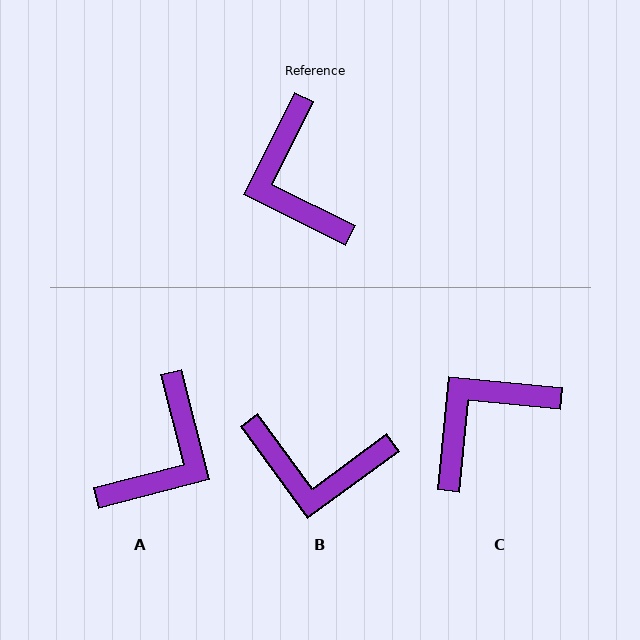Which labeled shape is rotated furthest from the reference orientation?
A, about 131 degrees away.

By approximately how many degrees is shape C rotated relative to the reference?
Approximately 69 degrees clockwise.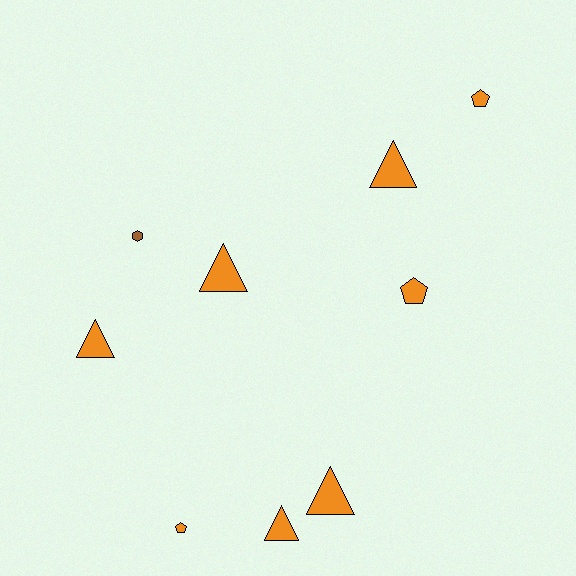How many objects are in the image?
There are 9 objects.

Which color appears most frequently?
Orange, with 8 objects.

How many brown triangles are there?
There are no brown triangles.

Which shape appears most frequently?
Triangle, with 5 objects.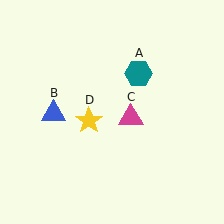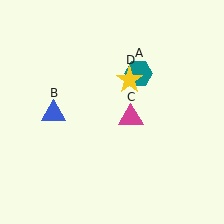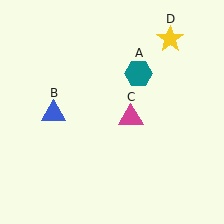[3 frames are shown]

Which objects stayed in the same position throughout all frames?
Teal hexagon (object A) and blue triangle (object B) and magenta triangle (object C) remained stationary.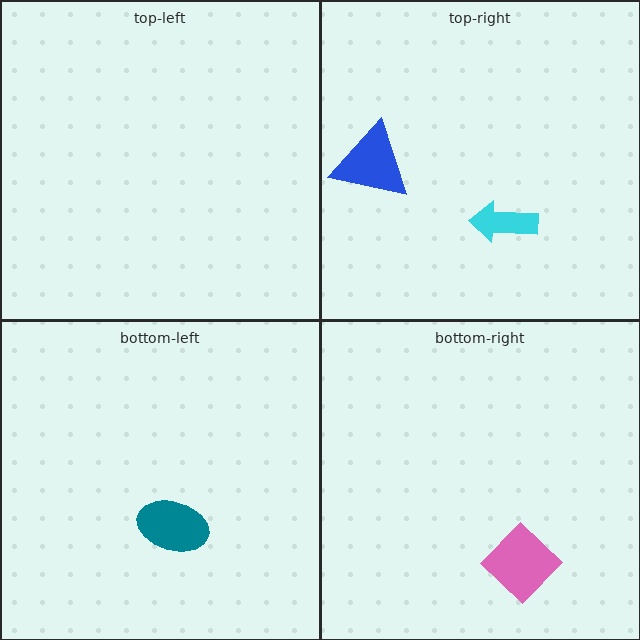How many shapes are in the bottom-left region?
1.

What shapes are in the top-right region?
The cyan arrow, the blue triangle.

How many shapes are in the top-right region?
2.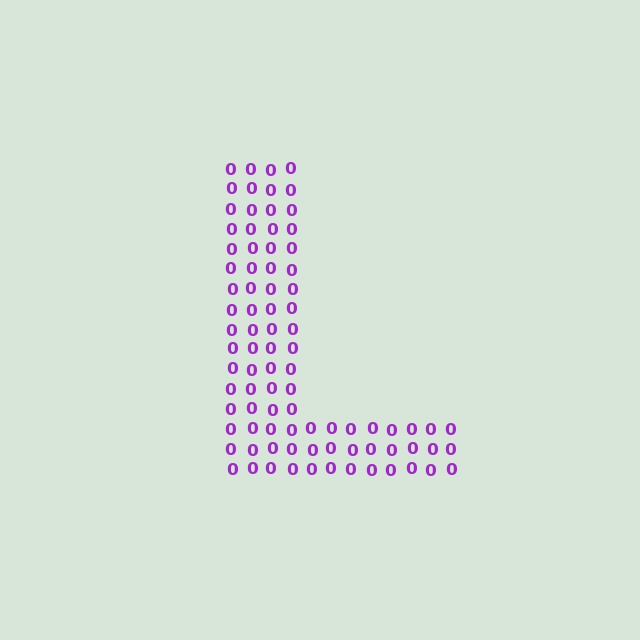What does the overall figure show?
The overall figure shows the letter L.